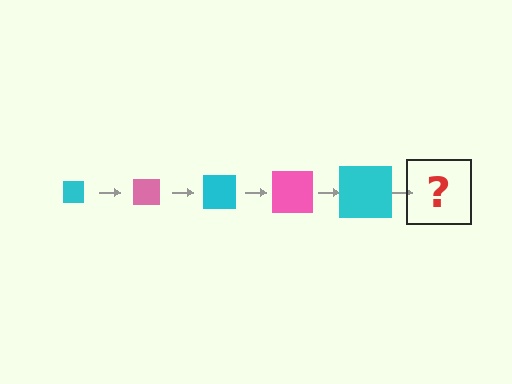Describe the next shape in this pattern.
It should be a pink square, larger than the previous one.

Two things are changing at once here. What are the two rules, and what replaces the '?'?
The two rules are that the square grows larger each step and the color cycles through cyan and pink. The '?' should be a pink square, larger than the previous one.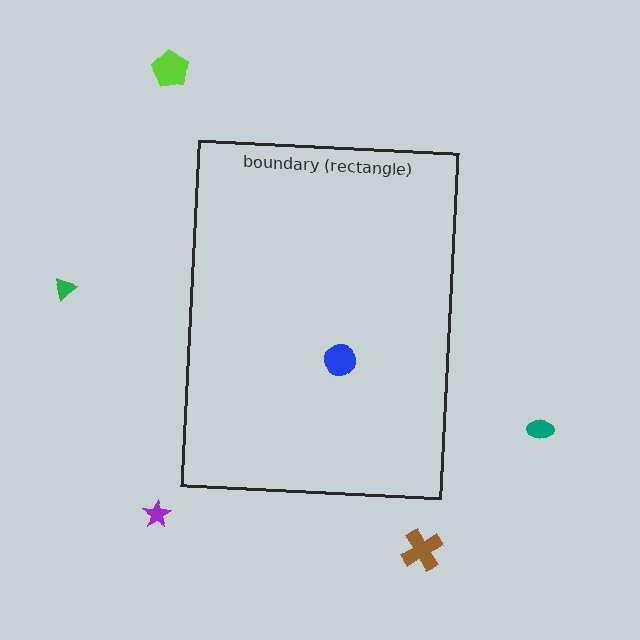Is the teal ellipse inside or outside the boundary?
Outside.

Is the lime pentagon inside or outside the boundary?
Outside.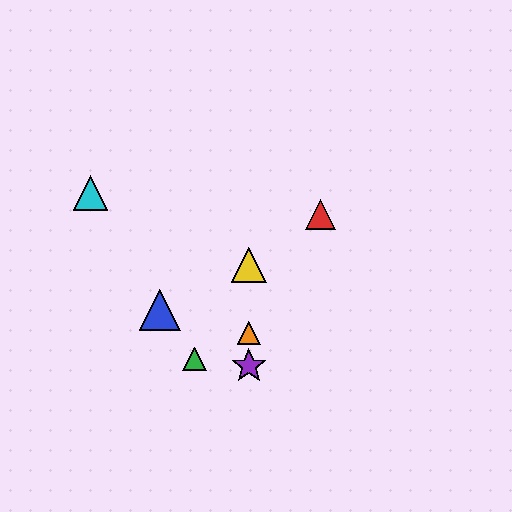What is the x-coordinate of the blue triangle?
The blue triangle is at x≈160.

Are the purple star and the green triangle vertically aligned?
No, the purple star is at x≈249 and the green triangle is at x≈195.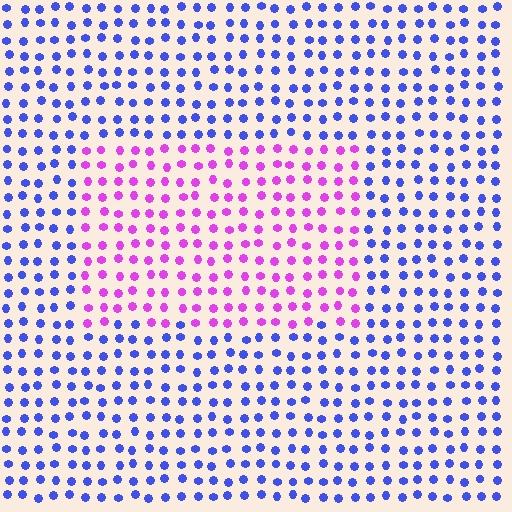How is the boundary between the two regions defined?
The boundary is defined purely by a slight shift in hue (about 63 degrees). Spacing, size, and orientation are identical on both sides.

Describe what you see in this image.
The image is filled with small blue elements in a uniform arrangement. A rectangle-shaped region is visible where the elements are tinted to a slightly different hue, forming a subtle color boundary.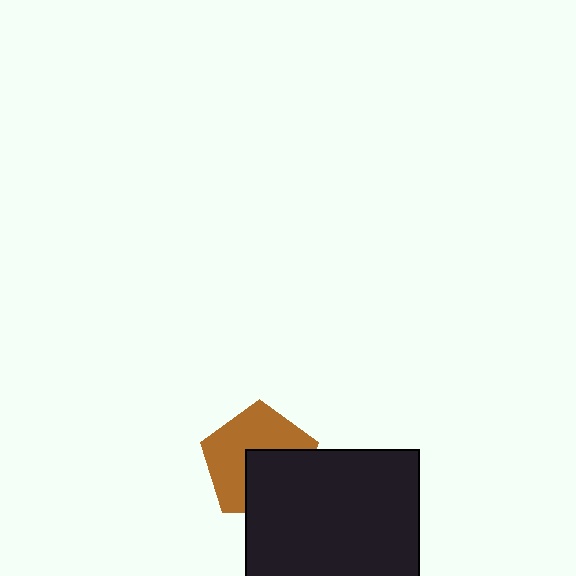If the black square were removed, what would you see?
You would see the complete brown pentagon.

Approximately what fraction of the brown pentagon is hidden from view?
Roughly 41% of the brown pentagon is hidden behind the black square.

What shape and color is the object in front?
The object in front is a black square.